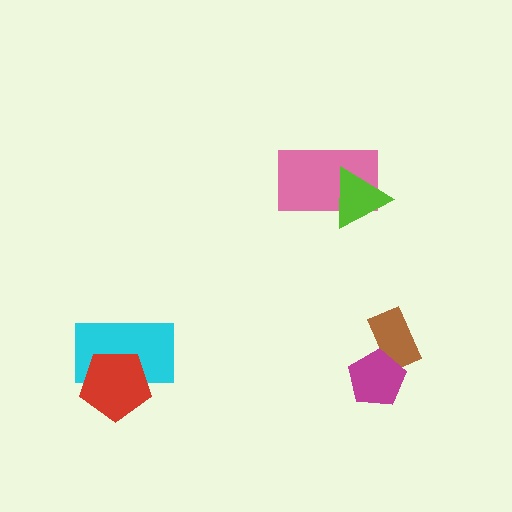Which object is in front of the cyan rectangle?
The red pentagon is in front of the cyan rectangle.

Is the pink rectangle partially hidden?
Yes, it is partially covered by another shape.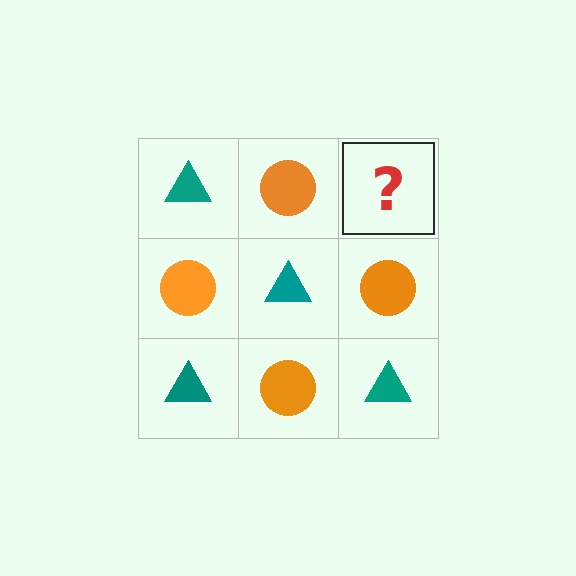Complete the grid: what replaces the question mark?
The question mark should be replaced with a teal triangle.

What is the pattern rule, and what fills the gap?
The rule is that it alternates teal triangle and orange circle in a checkerboard pattern. The gap should be filled with a teal triangle.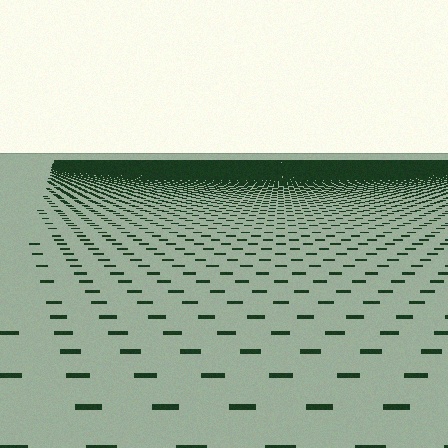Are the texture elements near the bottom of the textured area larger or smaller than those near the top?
Larger. Near the bottom, elements are closer to the viewer and appear at a bigger on-screen size.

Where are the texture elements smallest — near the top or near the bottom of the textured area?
Near the top.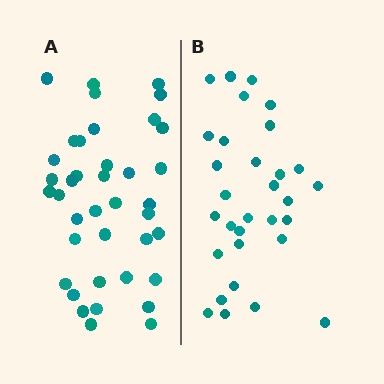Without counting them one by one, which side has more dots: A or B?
Region A (the left region) has more dots.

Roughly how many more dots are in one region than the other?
Region A has roughly 8 or so more dots than region B.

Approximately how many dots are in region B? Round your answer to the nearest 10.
About 30 dots. (The exact count is 31, which rounds to 30.)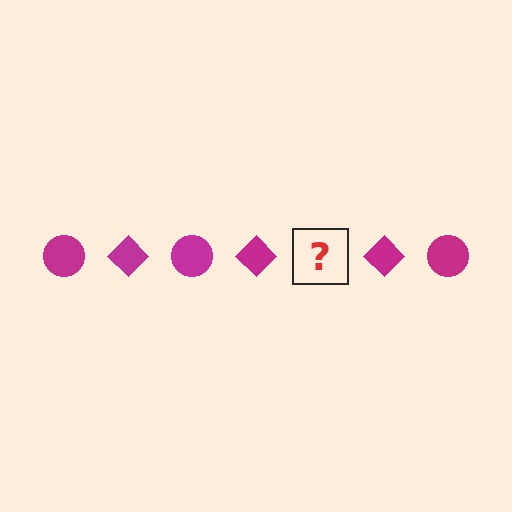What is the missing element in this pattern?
The missing element is a magenta circle.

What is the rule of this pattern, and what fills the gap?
The rule is that the pattern cycles through circle, diamond shapes in magenta. The gap should be filled with a magenta circle.